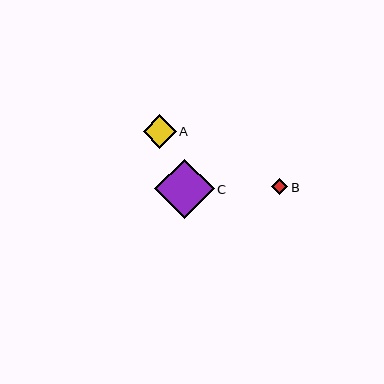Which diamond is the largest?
Diamond C is the largest with a size of approximately 60 pixels.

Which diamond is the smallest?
Diamond B is the smallest with a size of approximately 16 pixels.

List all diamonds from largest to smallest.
From largest to smallest: C, A, B.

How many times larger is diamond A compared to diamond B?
Diamond A is approximately 2.0 times the size of diamond B.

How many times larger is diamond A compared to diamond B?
Diamond A is approximately 2.0 times the size of diamond B.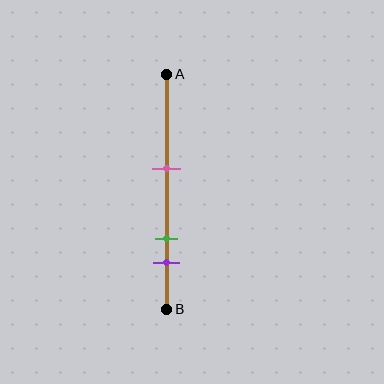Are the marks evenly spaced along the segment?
No, the marks are not evenly spaced.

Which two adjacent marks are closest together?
The green and purple marks are the closest adjacent pair.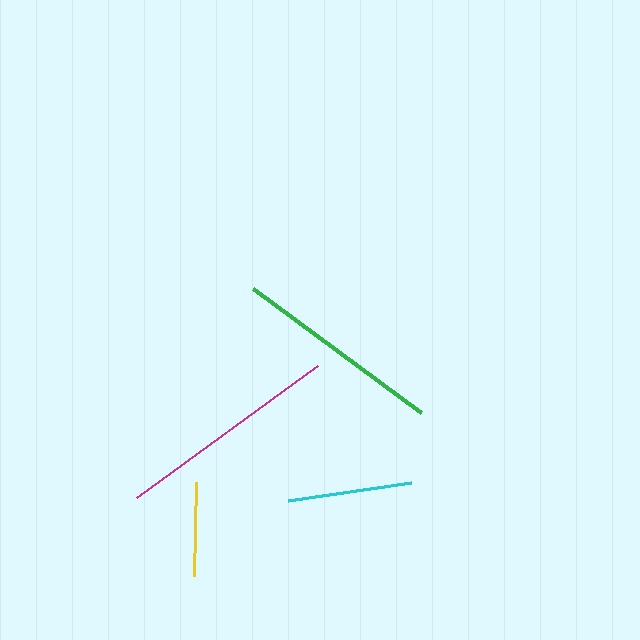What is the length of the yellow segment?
The yellow segment is approximately 94 pixels long.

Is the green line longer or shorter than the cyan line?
The green line is longer than the cyan line.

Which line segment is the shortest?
The yellow line is the shortest at approximately 94 pixels.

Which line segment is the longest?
The magenta line is the longest at approximately 224 pixels.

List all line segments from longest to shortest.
From longest to shortest: magenta, green, cyan, yellow.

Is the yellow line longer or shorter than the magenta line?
The magenta line is longer than the yellow line.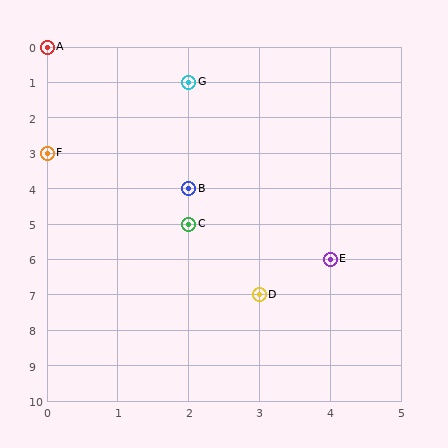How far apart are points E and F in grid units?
Points E and F are 4 columns and 3 rows apart (about 5.0 grid units diagonally).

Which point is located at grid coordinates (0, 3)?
Point F is at (0, 3).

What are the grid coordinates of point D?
Point D is at grid coordinates (3, 7).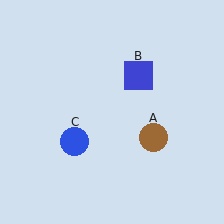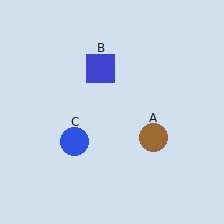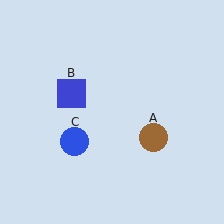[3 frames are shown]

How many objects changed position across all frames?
1 object changed position: blue square (object B).